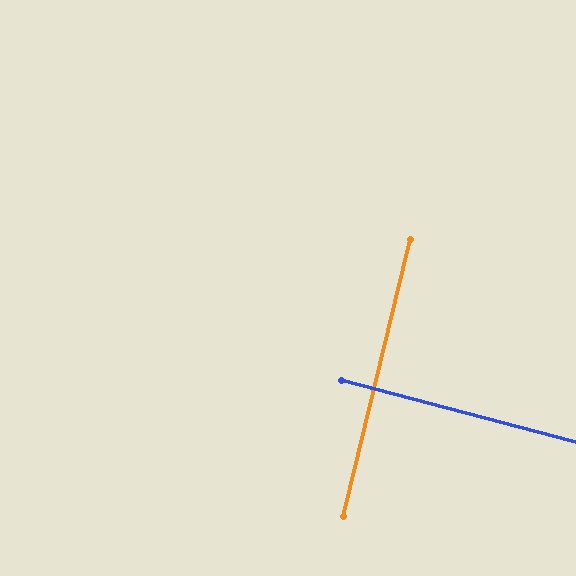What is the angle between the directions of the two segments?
Approximately 89 degrees.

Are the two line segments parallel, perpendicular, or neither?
Perpendicular — they meet at approximately 89°.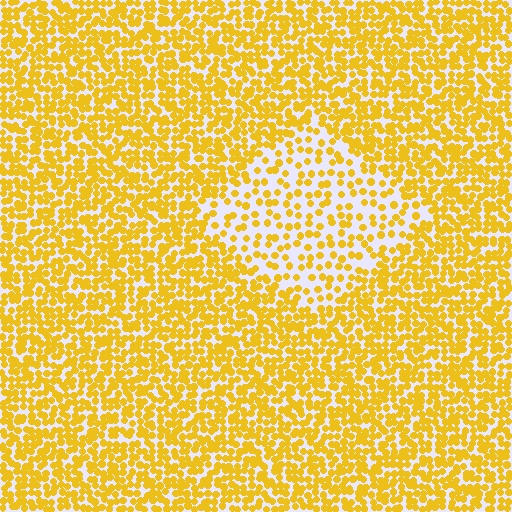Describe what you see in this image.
The image contains small yellow elements arranged at two different densities. A diamond-shaped region is visible where the elements are less densely packed than the surrounding area.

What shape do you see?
I see a diamond.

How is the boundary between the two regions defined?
The boundary is defined by a change in element density (approximately 2.2x ratio). All elements are the same color, size, and shape.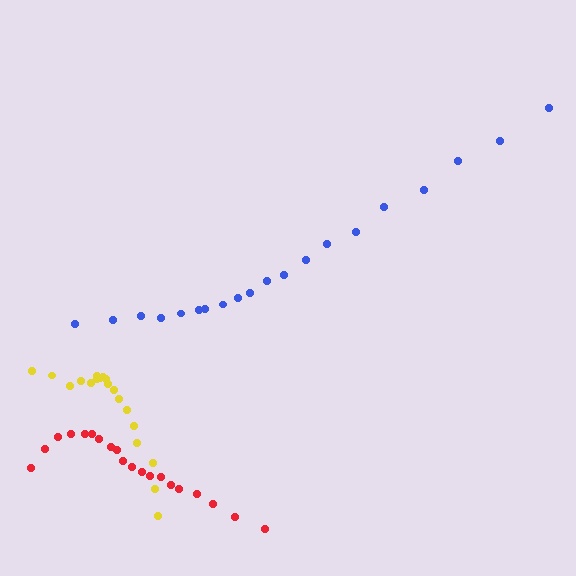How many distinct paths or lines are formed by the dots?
There are 3 distinct paths.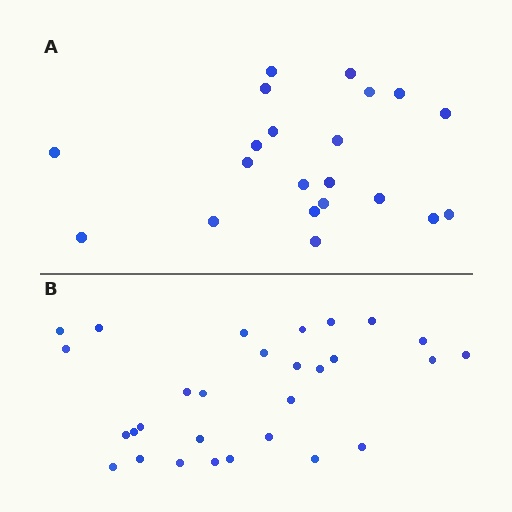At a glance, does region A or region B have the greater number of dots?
Region B (the bottom region) has more dots.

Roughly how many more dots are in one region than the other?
Region B has roughly 8 or so more dots than region A.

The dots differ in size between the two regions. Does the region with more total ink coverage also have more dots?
No. Region A has more total ink coverage because its dots are larger, but region B actually contains more individual dots. Total area can be misleading — the number of items is what matters here.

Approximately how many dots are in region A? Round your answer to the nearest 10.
About 20 dots. (The exact count is 21, which rounds to 20.)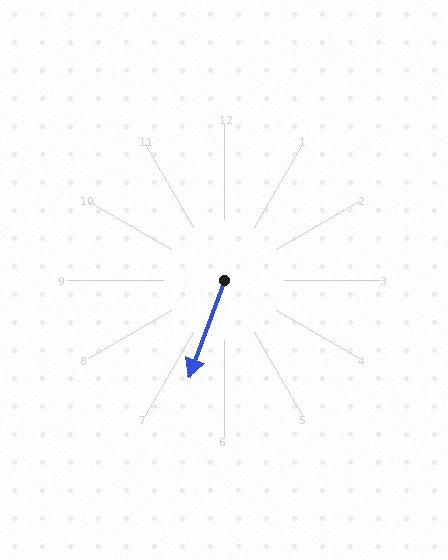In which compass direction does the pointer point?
South.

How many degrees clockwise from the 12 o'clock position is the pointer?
Approximately 200 degrees.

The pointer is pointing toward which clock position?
Roughly 7 o'clock.